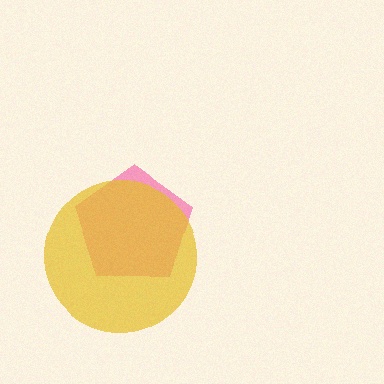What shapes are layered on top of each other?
The layered shapes are: a pink pentagon, a yellow circle.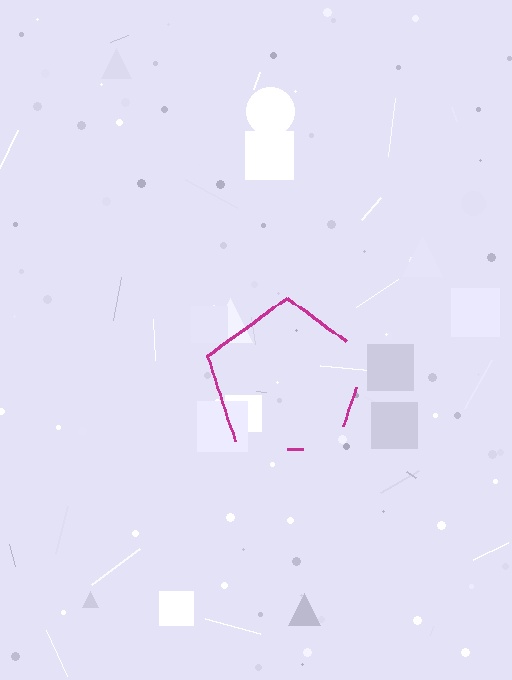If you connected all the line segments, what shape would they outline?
They would outline a pentagon.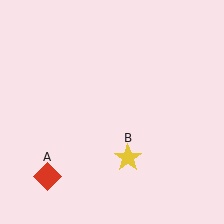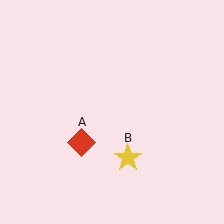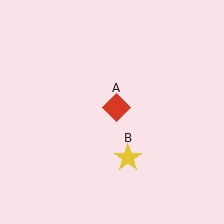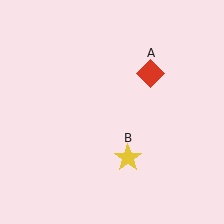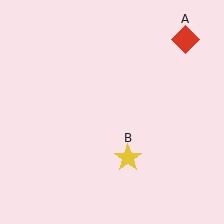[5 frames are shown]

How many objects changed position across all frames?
1 object changed position: red diamond (object A).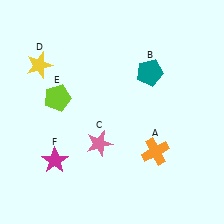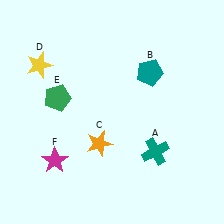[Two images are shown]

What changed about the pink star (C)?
In Image 1, C is pink. In Image 2, it changed to orange.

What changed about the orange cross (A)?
In Image 1, A is orange. In Image 2, it changed to teal.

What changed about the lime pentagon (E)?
In Image 1, E is lime. In Image 2, it changed to green.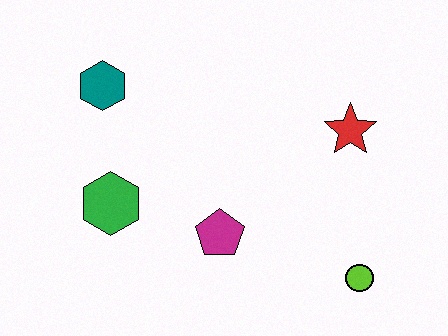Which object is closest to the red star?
The lime circle is closest to the red star.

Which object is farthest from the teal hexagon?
The lime circle is farthest from the teal hexagon.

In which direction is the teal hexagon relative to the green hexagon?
The teal hexagon is above the green hexagon.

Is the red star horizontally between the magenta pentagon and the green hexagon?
No